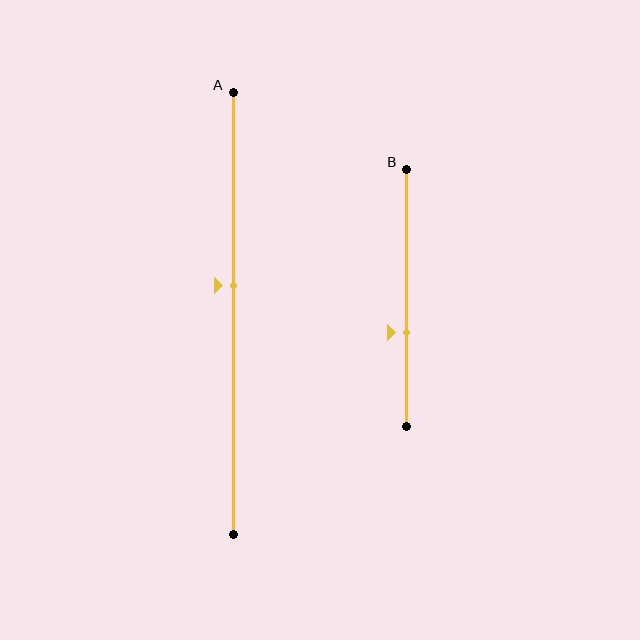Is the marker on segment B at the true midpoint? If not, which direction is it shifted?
No, the marker on segment B is shifted downward by about 14% of the segment length.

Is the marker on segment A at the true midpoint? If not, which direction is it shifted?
No, the marker on segment A is shifted upward by about 6% of the segment length.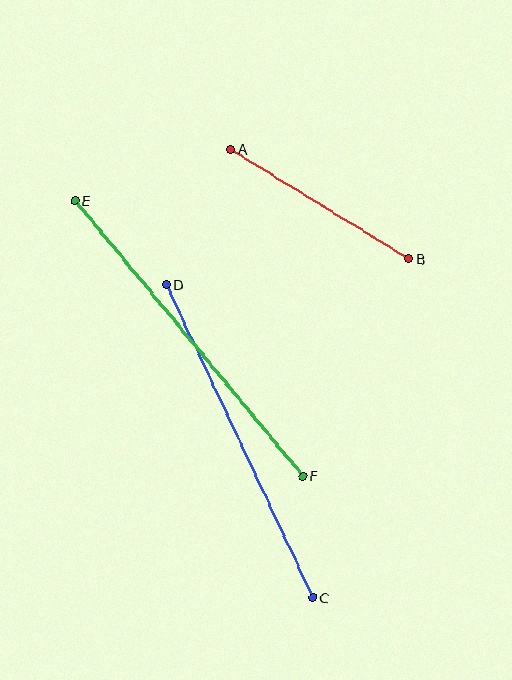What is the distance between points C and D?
The distance is approximately 346 pixels.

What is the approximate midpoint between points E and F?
The midpoint is at approximately (189, 338) pixels.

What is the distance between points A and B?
The distance is approximately 208 pixels.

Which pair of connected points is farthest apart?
Points E and F are farthest apart.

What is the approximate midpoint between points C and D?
The midpoint is at approximately (239, 441) pixels.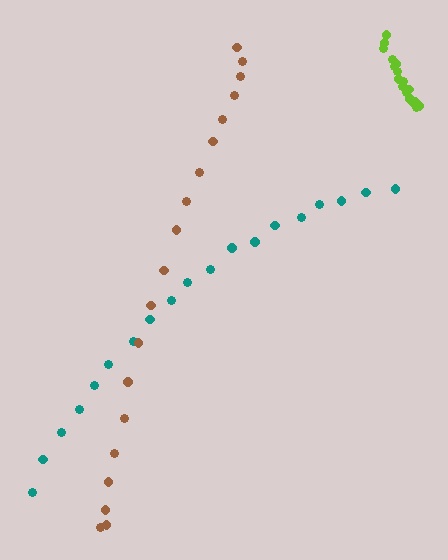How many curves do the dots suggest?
There are 3 distinct paths.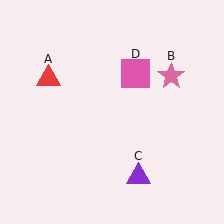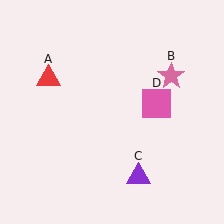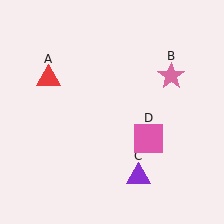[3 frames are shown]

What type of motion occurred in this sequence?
The pink square (object D) rotated clockwise around the center of the scene.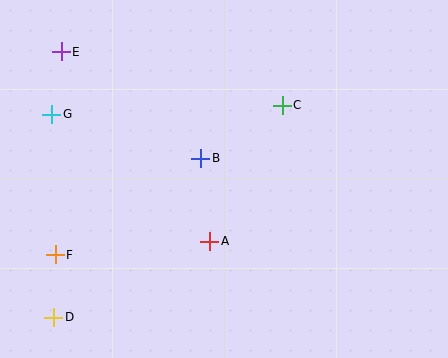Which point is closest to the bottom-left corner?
Point D is closest to the bottom-left corner.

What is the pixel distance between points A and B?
The distance between A and B is 83 pixels.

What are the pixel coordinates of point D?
Point D is at (54, 317).